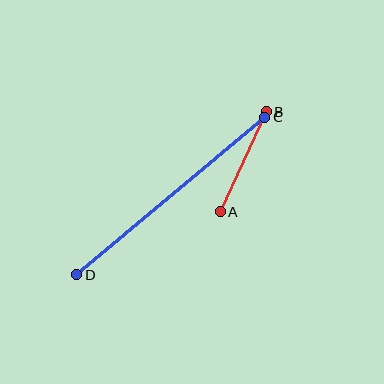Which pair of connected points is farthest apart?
Points C and D are farthest apart.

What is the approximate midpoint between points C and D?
The midpoint is at approximately (171, 196) pixels.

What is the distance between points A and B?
The distance is approximately 110 pixels.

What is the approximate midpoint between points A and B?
The midpoint is at approximately (243, 162) pixels.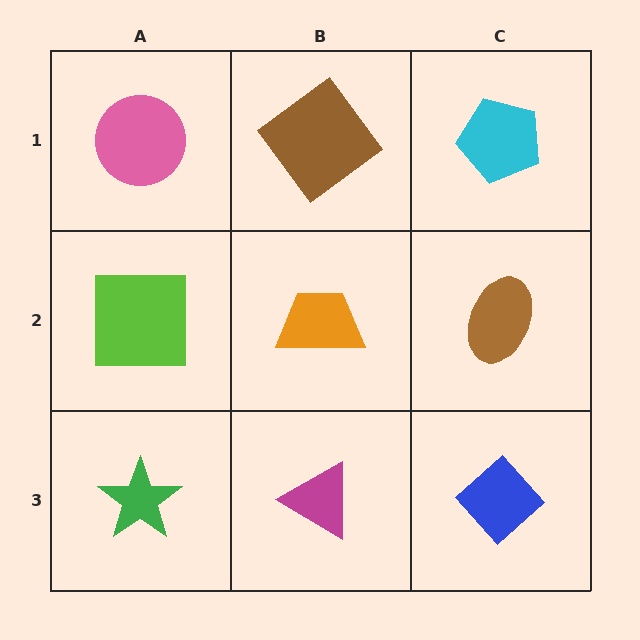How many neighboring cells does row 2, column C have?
3.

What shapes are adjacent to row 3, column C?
A brown ellipse (row 2, column C), a magenta triangle (row 3, column B).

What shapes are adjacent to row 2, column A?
A pink circle (row 1, column A), a green star (row 3, column A), an orange trapezoid (row 2, column B).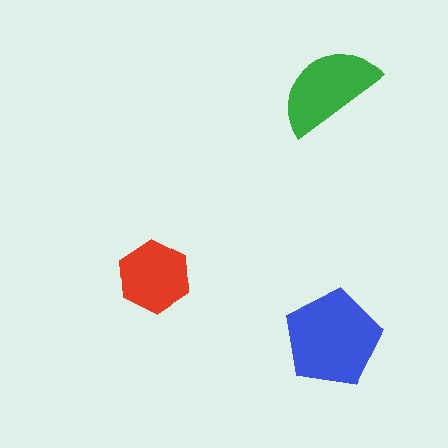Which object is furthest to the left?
The red hexagon is leftmost.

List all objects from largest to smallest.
The blue pentagon, the green semicircle, the red hexagon.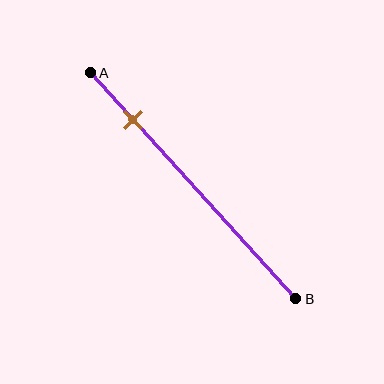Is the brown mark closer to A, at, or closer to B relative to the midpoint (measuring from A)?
The brown mark is closer to point A than the midpoint of segment AB.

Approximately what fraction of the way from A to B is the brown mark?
The brown mark is approximately 20% of the way from A to B.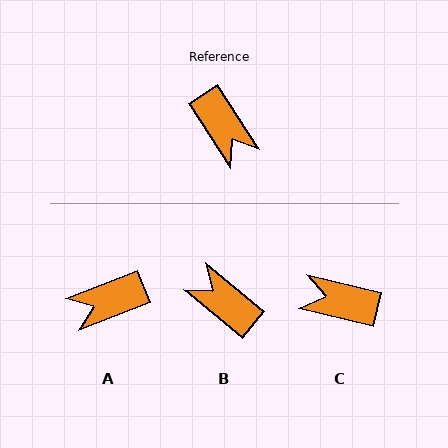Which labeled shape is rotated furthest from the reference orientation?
B, about 163 degrees away.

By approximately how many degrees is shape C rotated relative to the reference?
Approximately 137 degrees clockwise.